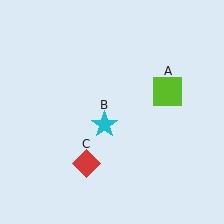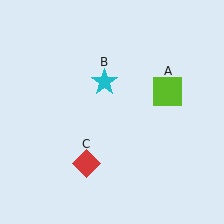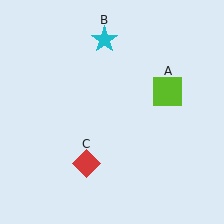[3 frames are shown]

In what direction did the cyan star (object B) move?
The cyan star (object B) moved up.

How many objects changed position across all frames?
1 object changed position: cyan star (object B).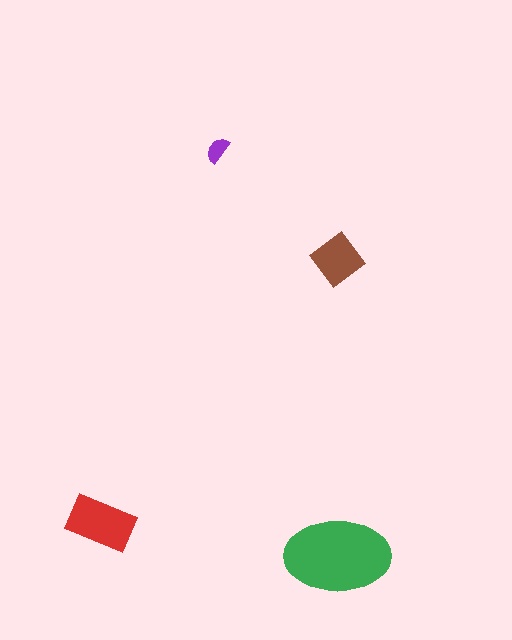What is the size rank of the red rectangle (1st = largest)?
2nd.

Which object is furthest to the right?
The green ellipse is rightmost.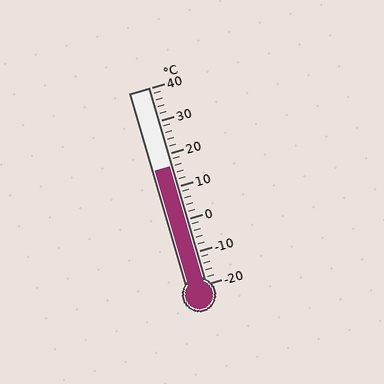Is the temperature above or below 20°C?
The temperature is below 20°C.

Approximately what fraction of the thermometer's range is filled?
The thermometer is filled to approximately 60% of its range.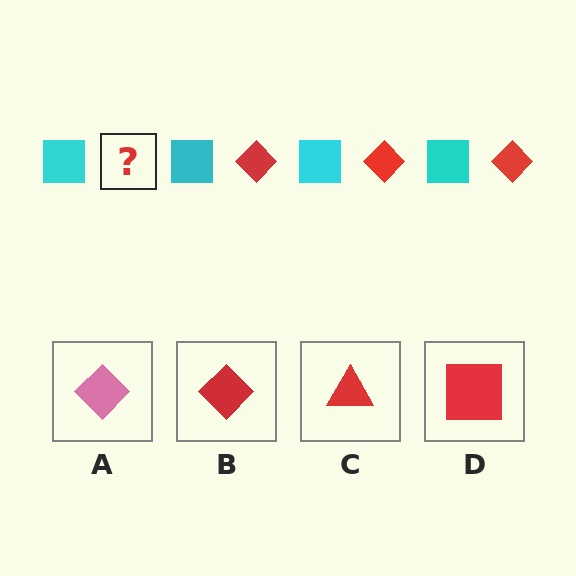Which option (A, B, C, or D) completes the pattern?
B.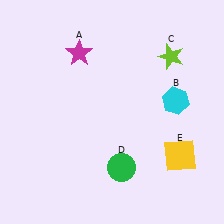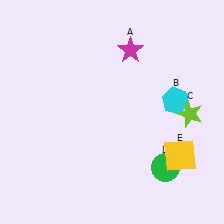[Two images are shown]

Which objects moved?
The objects that moved are: the magenta star (A), the lime star (C), the green circle (D).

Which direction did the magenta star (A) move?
The magenta star (A) moved right.